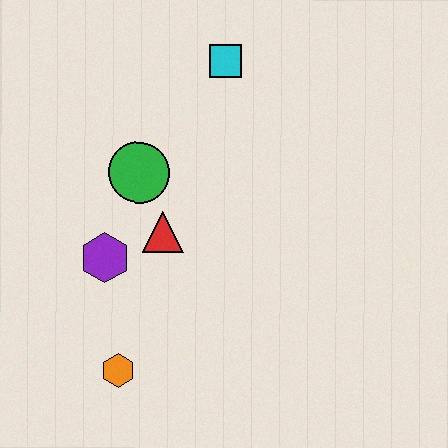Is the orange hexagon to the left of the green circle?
Yes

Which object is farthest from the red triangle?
The cyan square is farthest from the red triangle.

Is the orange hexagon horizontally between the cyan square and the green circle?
No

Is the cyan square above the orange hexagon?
Yes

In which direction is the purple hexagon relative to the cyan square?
The purple hexagon is below the cyan square.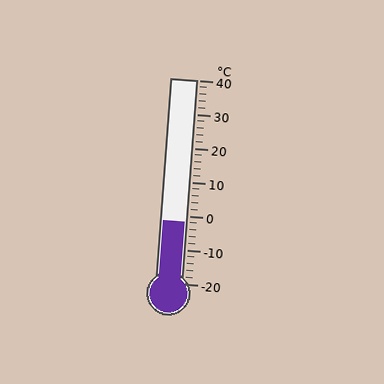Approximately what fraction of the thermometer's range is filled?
The thermometer is filled to approximately 30% of its range.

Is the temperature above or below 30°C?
The temperature is below 30°C.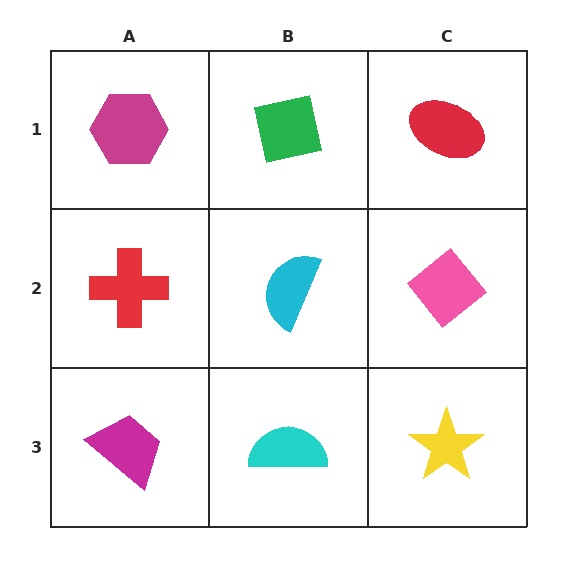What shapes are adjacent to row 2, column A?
A magenta hexagon (row 1, column A), a magenta trapezoid (row 3, column A), a cyan semicircle (row 2, column B).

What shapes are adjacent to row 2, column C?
A red ellipse (row 1, column C), a yellow star (row 3, column C), a cyan semicircle (row 2, column B).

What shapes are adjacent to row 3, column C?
A pink diamond (row 2, column C), a cyan semicircle (row 3, column B).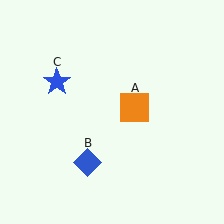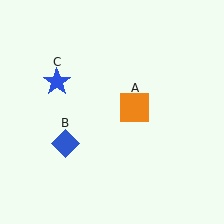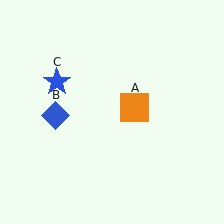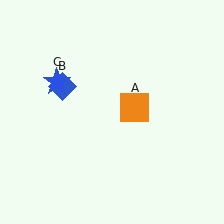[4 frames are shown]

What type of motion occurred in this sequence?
The blue diamond (object B) rotated clockwise around the center of the scene.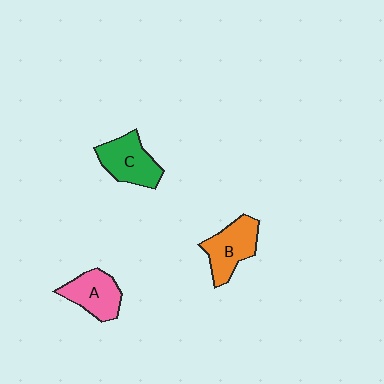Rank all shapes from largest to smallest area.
From largest to smallest: B (orange), C (green), A (pink).